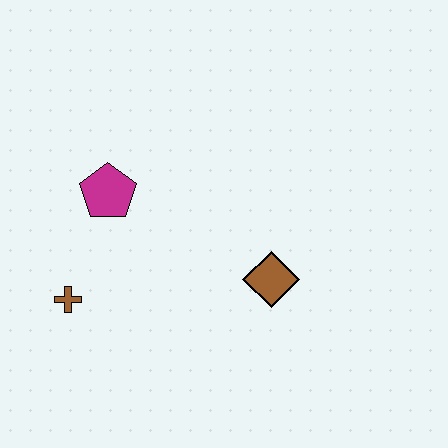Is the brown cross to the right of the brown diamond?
No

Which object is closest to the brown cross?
The magenta pentagon is closest to the brown cross.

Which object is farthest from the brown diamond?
The brown cross is farthest from the brown diamond.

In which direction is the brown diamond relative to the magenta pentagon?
The brown diamond is to the right of the magenta pentagon.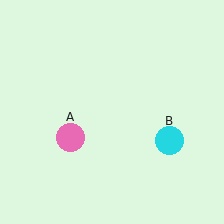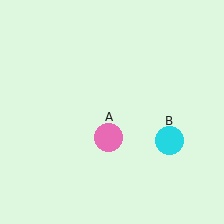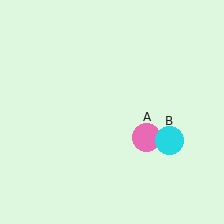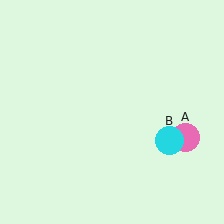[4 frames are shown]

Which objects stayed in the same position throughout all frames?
Cyan circle (object B) remained stationary.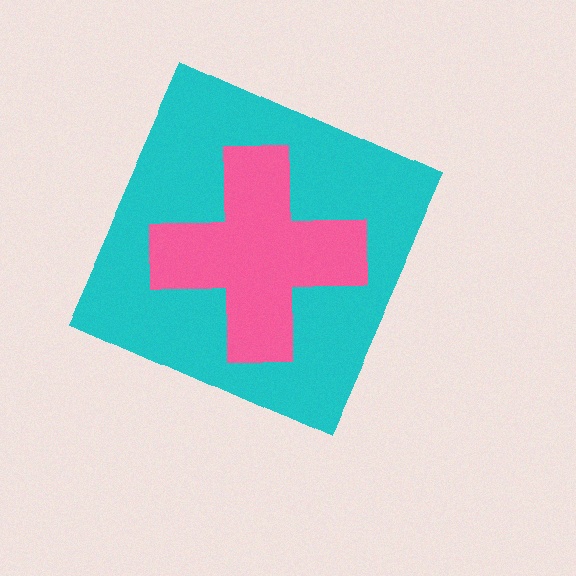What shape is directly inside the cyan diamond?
The pink cross.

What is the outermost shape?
The cyan diamond.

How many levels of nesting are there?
2.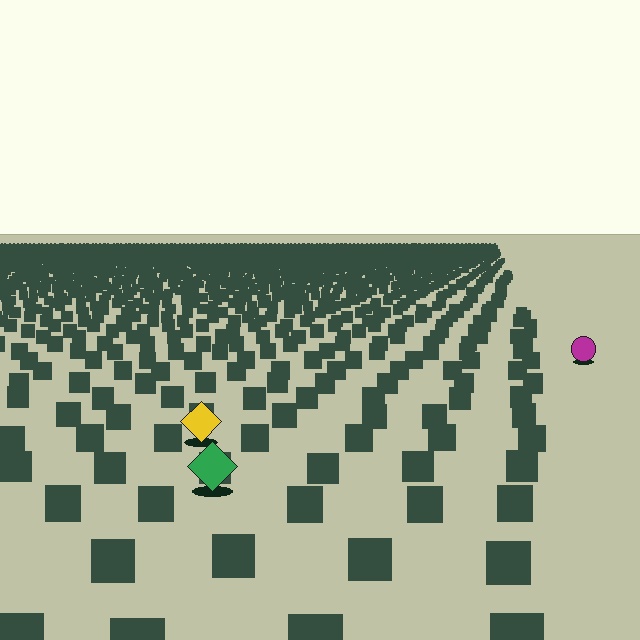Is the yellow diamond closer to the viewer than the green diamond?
No. The green diamond is closer — you can tell from the texture gradient: the ground texture is coarser near it.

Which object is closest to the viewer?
The green diamond is closest. The texture marks near it are larger and more spread out.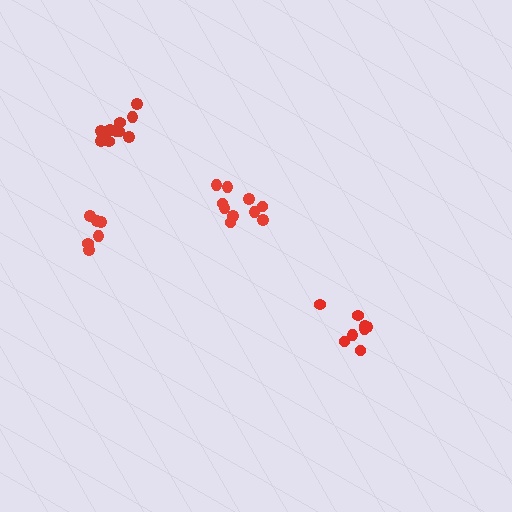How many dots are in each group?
Group 1: 11 dots, Group 2: 10 dots, Group 3: 8 dots, Group 4: 6 dots (35 total).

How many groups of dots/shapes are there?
There are 4 groups.